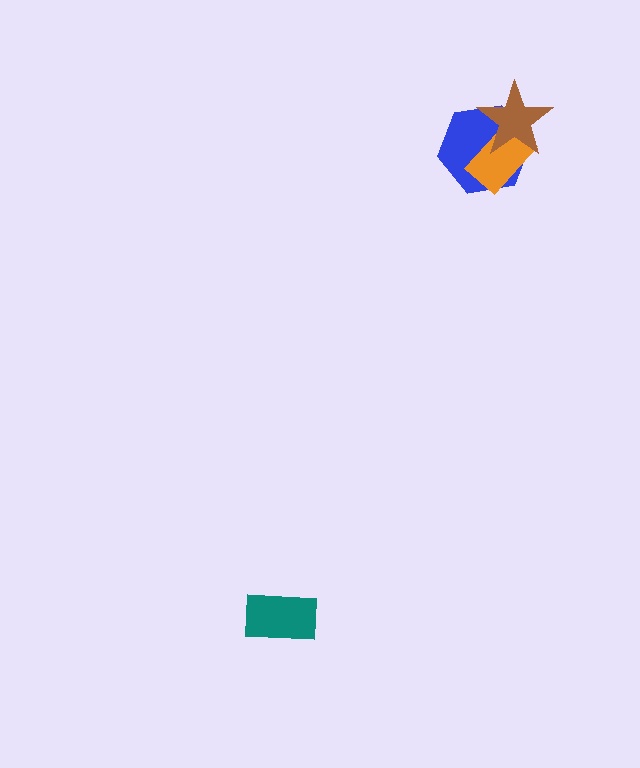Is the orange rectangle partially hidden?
Yes, it is partially covered by another shape.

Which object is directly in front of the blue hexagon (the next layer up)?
The orange rectangle is directly in front of the blue hexagon.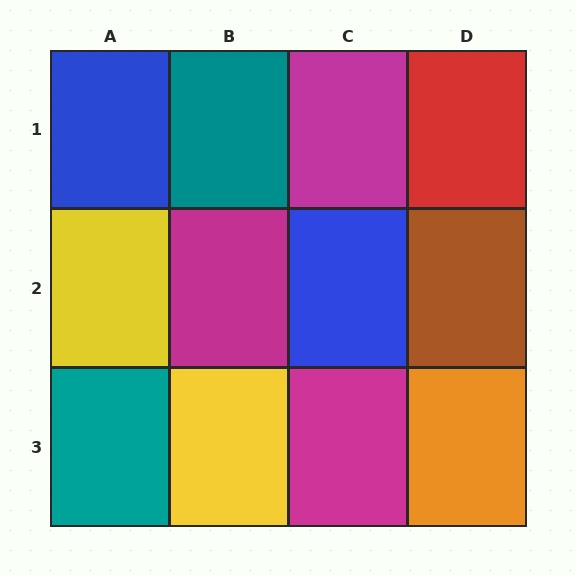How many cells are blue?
2 cells are blue.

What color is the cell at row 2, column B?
Magenta.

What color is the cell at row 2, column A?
Yellow.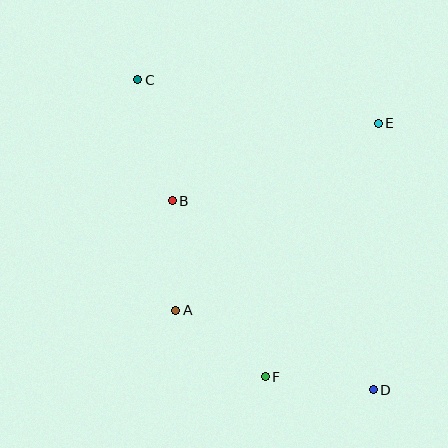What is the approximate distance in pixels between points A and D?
The distance between A and D is approximately 213 pixels.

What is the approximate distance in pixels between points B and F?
The distance between B and F is approximately 199 pixels.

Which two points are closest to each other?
Points D and F are closest to each other.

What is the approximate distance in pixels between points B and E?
The distance between B and E is approximately 220 pixels.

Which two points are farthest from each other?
Points C and D are farthest from each other.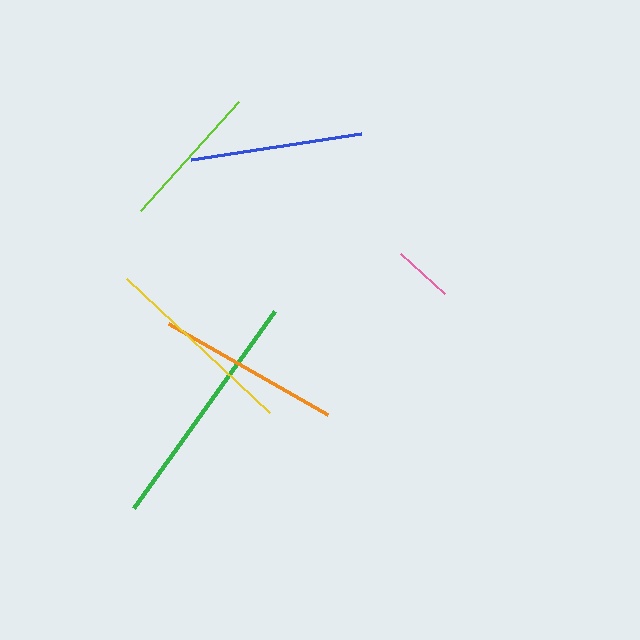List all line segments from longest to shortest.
From longest to shortest: green, yellow, orange, blue, lime, pink.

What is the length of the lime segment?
The lime segment is approximately 147 pixels long.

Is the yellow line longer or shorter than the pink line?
The yellow line is longer than the pink line.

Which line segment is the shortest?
The pink line is the shortest at approximately 60 pixels.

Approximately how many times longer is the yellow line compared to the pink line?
The yellow line is approximately 3.2 times the length of the pink line.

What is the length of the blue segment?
The blue segment is approximately 172 pixels long.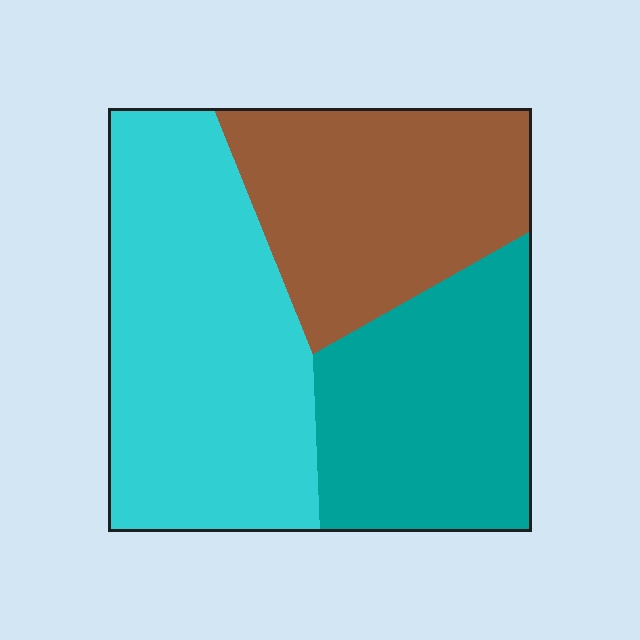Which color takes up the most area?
Cyan, at roughly 40%.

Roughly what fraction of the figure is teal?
Teal covers about 30% of the figure.